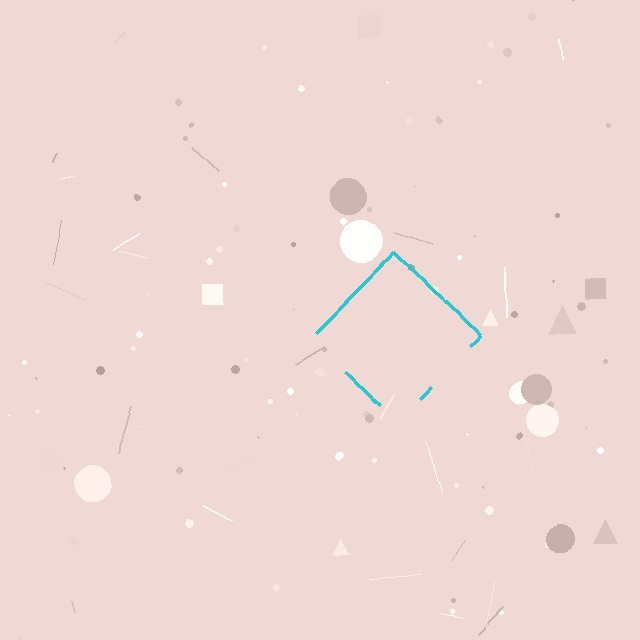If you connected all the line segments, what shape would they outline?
They would outline a diamond.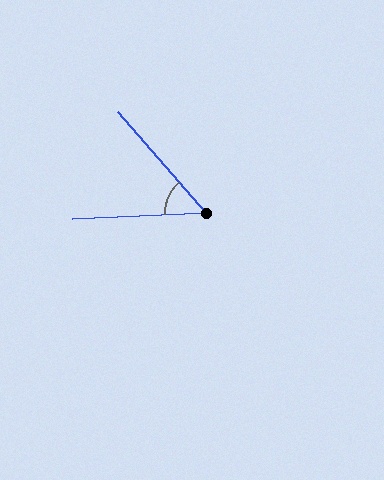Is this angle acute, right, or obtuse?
It is acute.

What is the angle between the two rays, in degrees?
Approximately 52 degrees.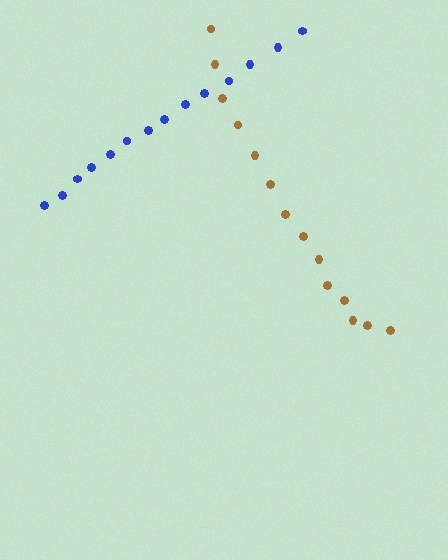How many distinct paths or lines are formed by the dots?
There are 2 distinct paths.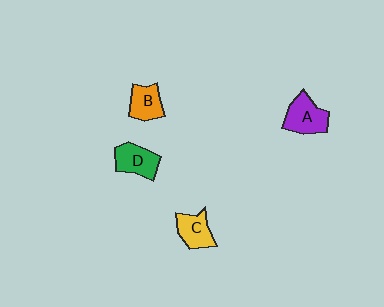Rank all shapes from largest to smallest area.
From largest to smallest: A (purple), D (green), C (yellow), B (orange).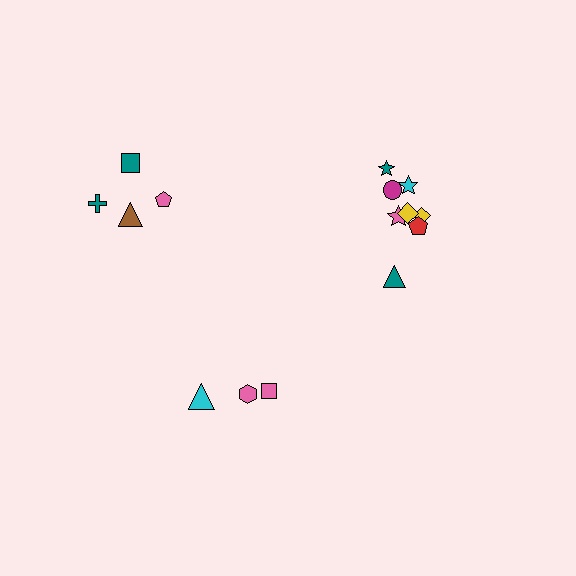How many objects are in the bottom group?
There are 3 objects.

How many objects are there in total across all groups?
There are 15 objects.